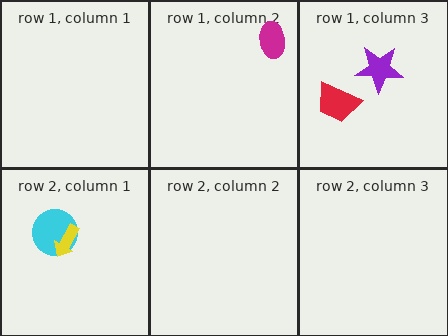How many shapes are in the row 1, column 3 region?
2.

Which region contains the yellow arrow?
The row 2, column 1 region.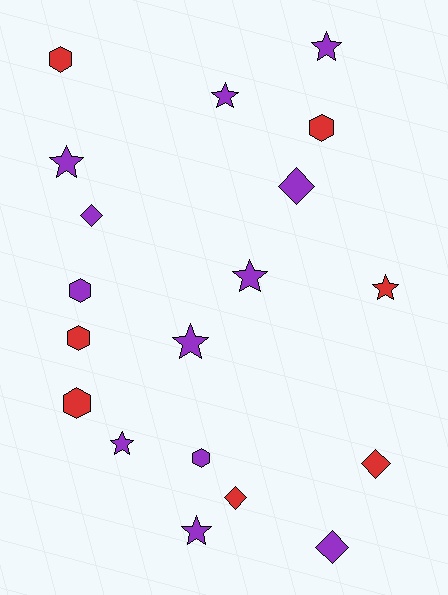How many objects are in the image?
There are 19 objects.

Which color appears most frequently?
Purple, with 12 objects.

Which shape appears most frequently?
Star, with 8 objects.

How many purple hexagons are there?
There are 2 purple hexagons.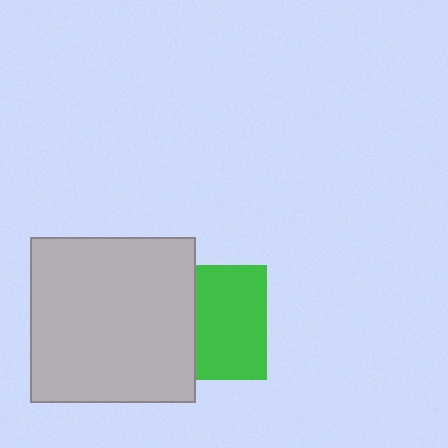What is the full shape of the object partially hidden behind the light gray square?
The partially hidden object is a green square.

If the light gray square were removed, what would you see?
You would see the complete green square.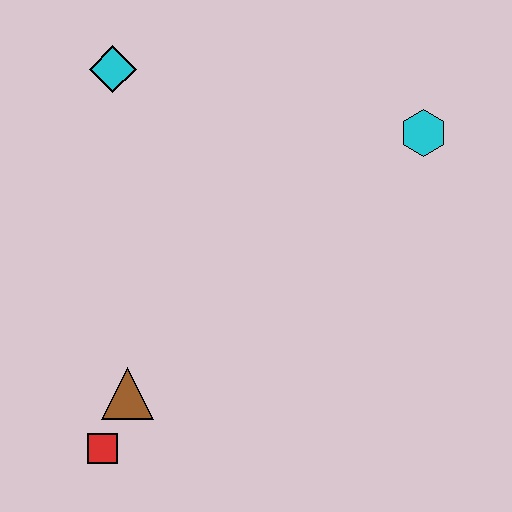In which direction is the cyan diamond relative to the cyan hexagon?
The cyan diamond is to the left of the cyan hexagon.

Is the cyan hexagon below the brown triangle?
No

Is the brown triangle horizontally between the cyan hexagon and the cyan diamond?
Yes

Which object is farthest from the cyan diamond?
The red square is farthest from the cyan diamond.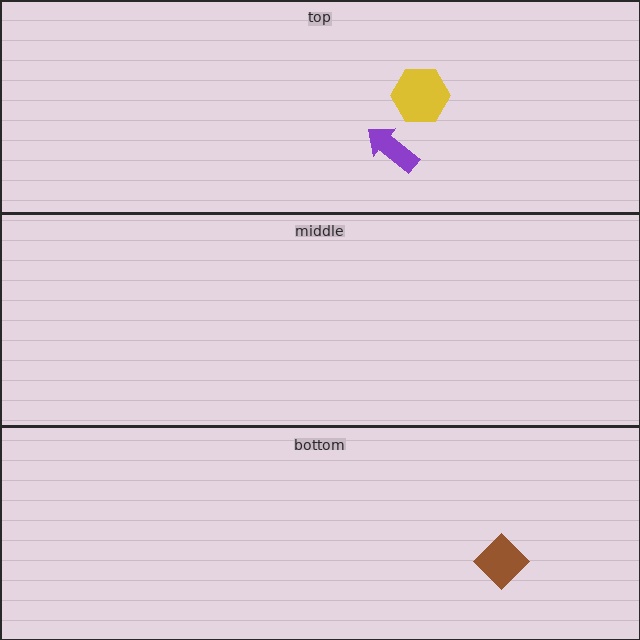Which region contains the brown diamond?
The bottom region.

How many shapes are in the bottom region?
1.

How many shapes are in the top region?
2.